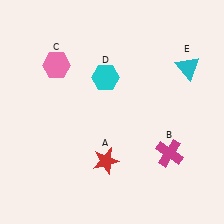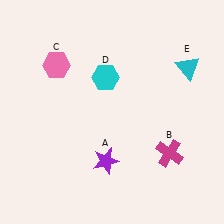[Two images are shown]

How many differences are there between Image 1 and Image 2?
There is 1 difference between the two images.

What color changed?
The star (A) changed from red in Image 1 to purple in Image 2.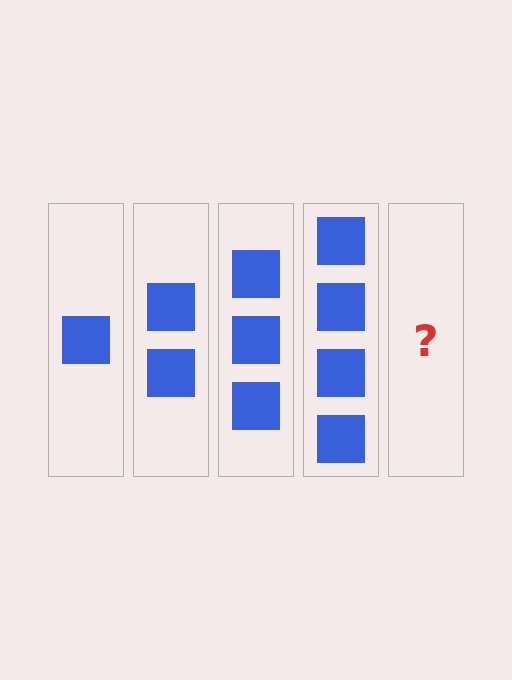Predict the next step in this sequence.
The next step is 5 squares.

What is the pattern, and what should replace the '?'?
The pattern is that each step adds one more square. The '?' should be 5 squares.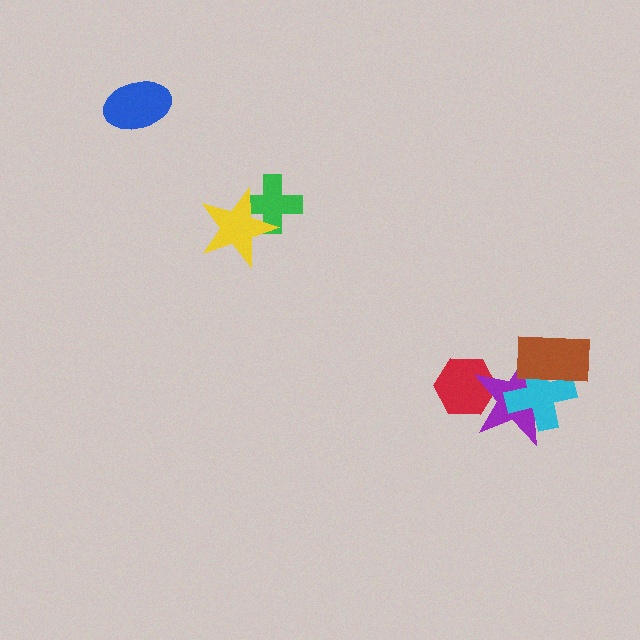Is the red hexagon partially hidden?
Yes, it is partially covered by another shape.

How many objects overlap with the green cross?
1 object overlaps with the green cross.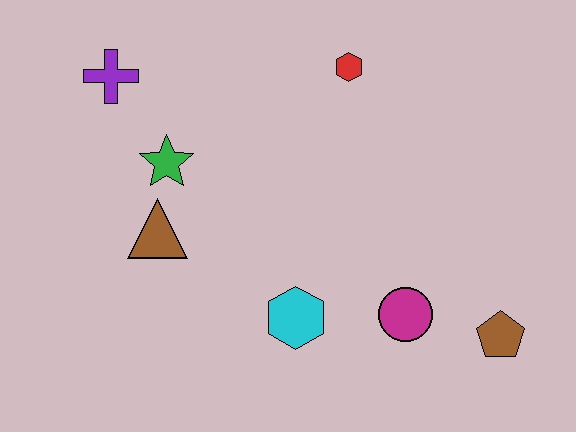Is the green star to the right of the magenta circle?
No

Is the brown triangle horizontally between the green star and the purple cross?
Yes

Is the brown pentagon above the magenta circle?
No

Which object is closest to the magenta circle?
The brown pentagon is closest to the magenta circle.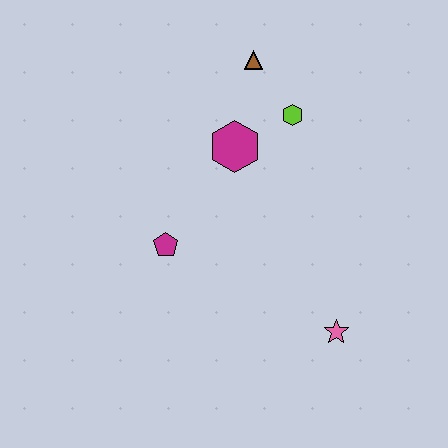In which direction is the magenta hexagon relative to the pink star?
The magenta hexagon is above the pink star.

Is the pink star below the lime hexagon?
Yes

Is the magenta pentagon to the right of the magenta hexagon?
No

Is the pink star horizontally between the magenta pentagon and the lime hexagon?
No